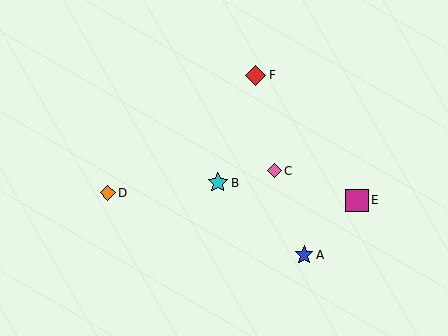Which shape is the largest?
The magenta square (labeled E) is the largest.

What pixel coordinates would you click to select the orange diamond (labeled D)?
Click at (108, 193) to select the orange diamond D.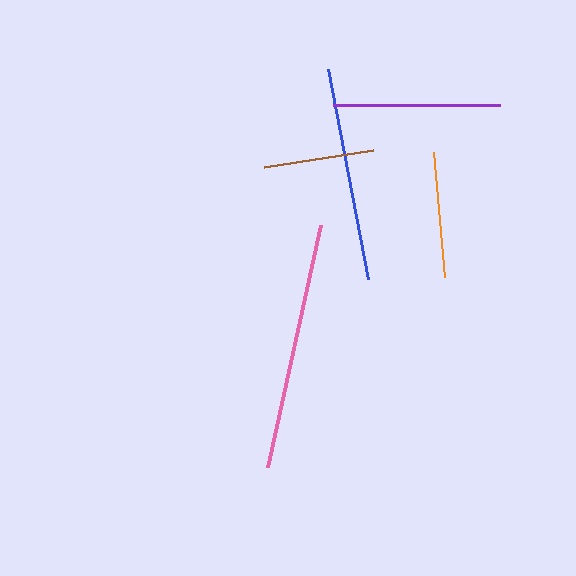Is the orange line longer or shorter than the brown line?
The orange line is longer than the brown line.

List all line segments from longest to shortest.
From longest to shortest: pink, blue, purple, orange, brown.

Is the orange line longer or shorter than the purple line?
The purple line is longer than the orange line.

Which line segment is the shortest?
The brown line is the shortest at approximately 110 pixels.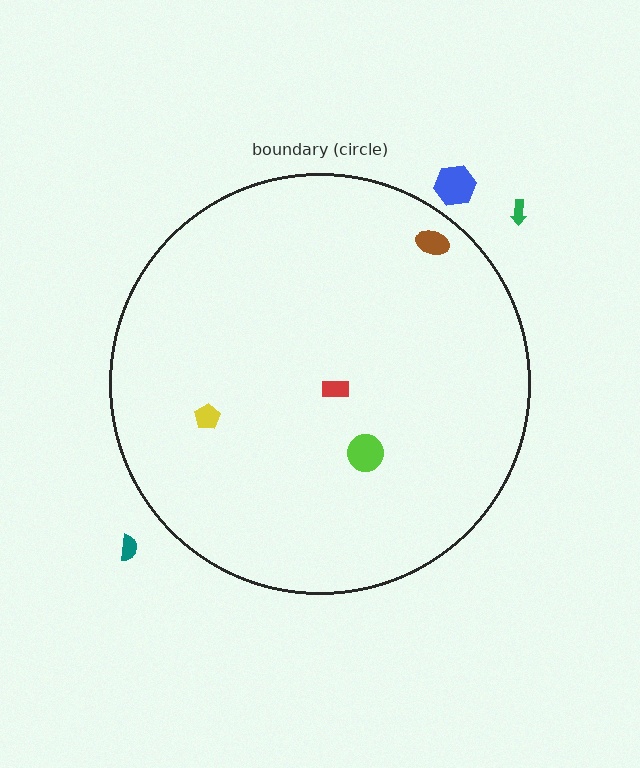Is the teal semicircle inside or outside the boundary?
Outside.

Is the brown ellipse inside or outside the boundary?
Inside.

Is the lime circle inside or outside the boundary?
Inside.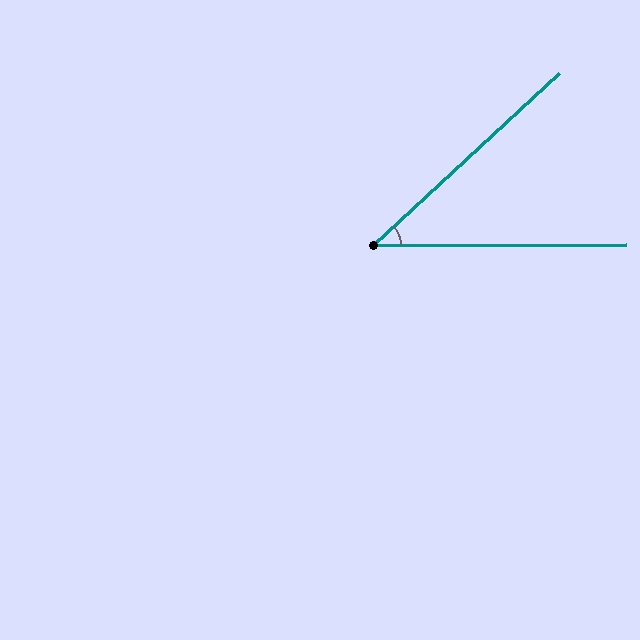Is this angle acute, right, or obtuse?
It is acute.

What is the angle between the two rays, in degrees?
Approximately 43 degrees.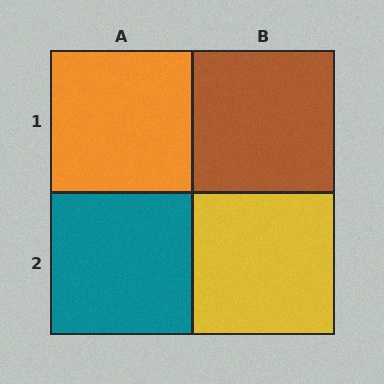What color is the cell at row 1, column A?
Orange.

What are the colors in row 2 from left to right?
Teal, yellow.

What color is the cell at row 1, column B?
Brown.